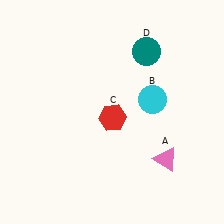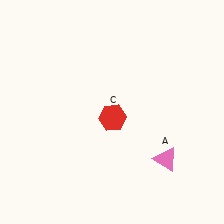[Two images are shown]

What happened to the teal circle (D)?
The teal circle (D) was removed in Image 2. It was in the top-right area of Image 1.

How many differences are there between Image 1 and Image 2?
There are 2 differences between the two images.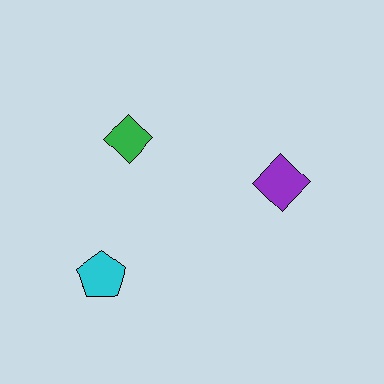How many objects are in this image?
There are 3 objects.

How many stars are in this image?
There are no stars.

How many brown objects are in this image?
There are no brown objects.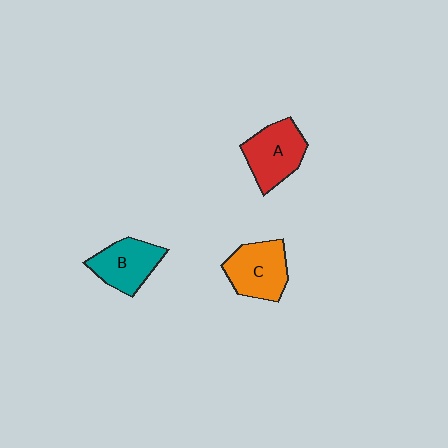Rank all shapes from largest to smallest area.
From largest to smallest: A (red), C (orange), B (teal).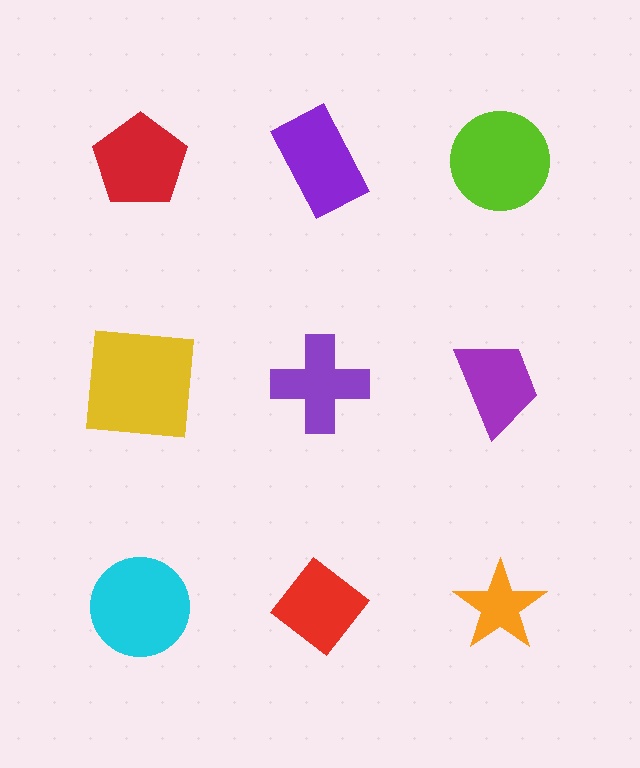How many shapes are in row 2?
3 shapes.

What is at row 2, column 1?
A yellow square.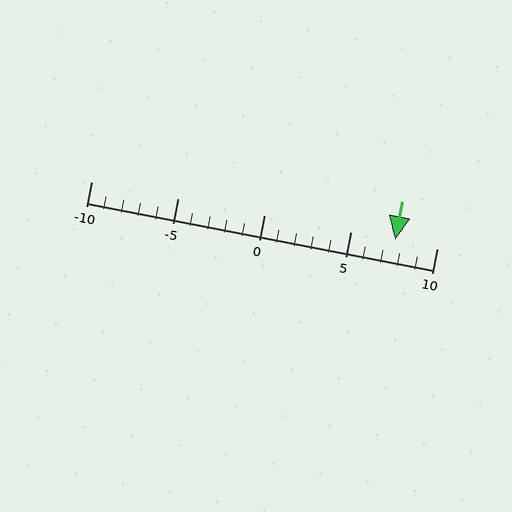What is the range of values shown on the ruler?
The ruler shows values from -10 to 10.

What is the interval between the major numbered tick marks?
The major tick marks are spaced 5 units apart.